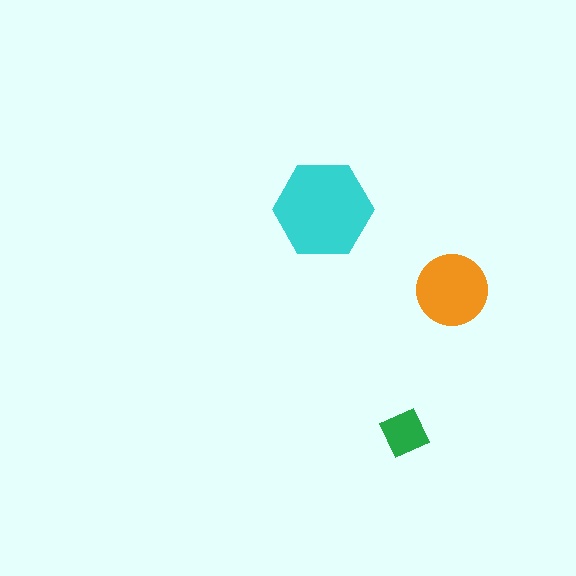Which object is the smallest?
The green square.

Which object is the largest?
The cyan hexagon.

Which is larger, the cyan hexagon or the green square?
The cyan hexagon.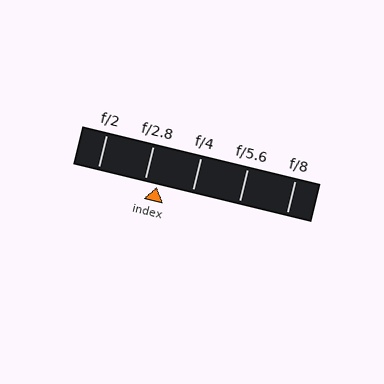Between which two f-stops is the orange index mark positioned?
The index mark is between f/2.8 and f/4.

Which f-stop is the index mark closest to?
The index mark is closest to f/2.8.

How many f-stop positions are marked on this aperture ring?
There are 5 f-stop positions marked.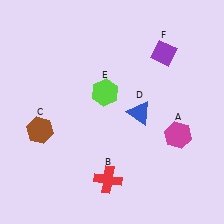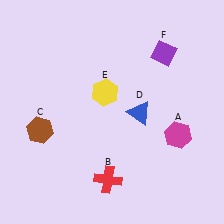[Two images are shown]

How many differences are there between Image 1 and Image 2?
There is 1 difference between the two images.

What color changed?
The hexagon (E) changed from lime in Image 1 to yellow in Image 2.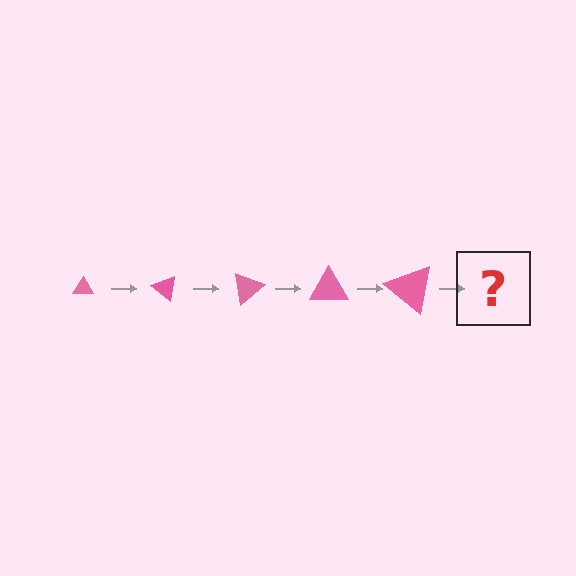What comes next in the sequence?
The next element should be a triangle, larger than the previous one and rotated 200 degrees from the start.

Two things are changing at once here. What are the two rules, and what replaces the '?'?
The two rules are that the triangle grows larger each step and it rotates 40 degrees each step. The '?' should be a triangle, larger than the previous one and rotated 200 degrees from the start.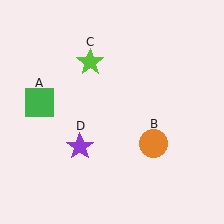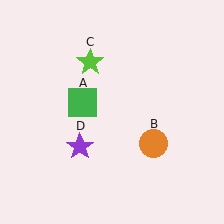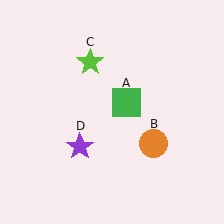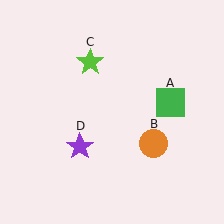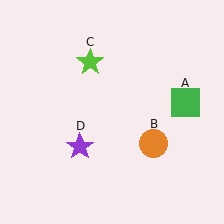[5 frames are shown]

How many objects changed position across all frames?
1 object changed position: green square (object A).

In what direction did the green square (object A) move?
The green square (object A) moved right.